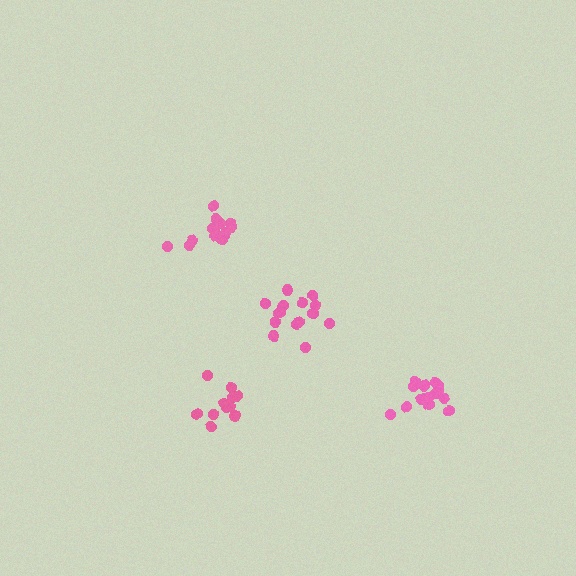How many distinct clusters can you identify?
There are 4 distinct clusters.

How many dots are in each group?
Group 1: 16 dots, Group 2: 15 dots, Group 3: 16 dots, Group 4: 11 dots (58 total).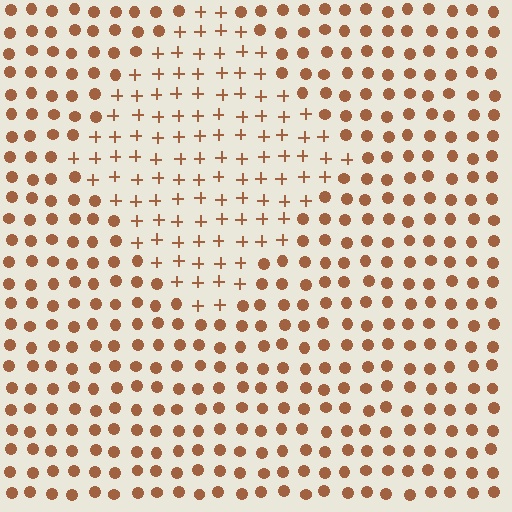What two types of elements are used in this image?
The image uses plus signs inside the diamond region and circles outside it.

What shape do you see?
I see a diamond.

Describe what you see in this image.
The image is filled with small brown elements arranged in a uniform grid. A diamond-shaped region contains plus signs, while the surrounding area contains circles. The boundary is defined purely by the change in element shape.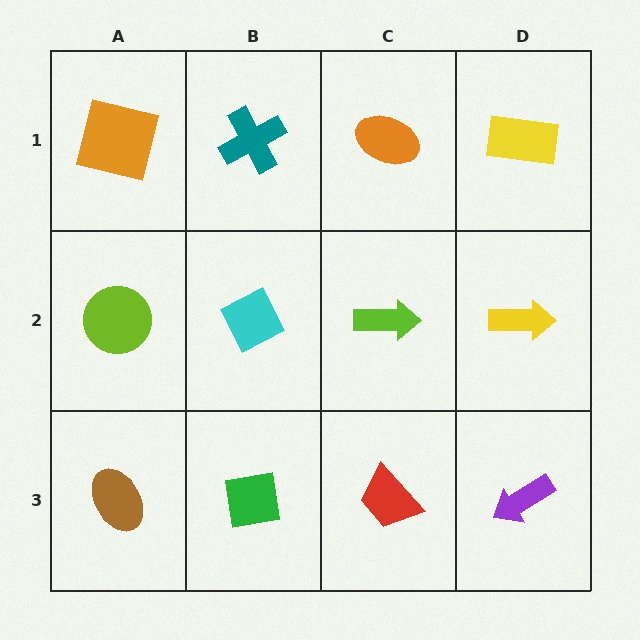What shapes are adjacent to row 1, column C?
A lime arrow (row 2, column C), a teal cross (row 1, column B), a yellow rectangle (row 1, column D).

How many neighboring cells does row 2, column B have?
4.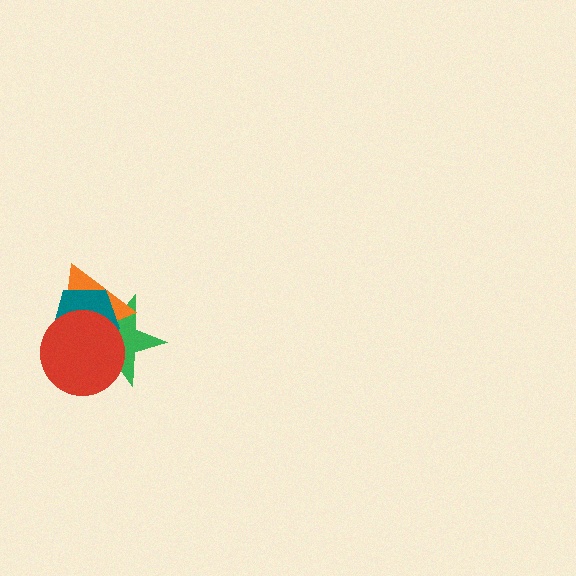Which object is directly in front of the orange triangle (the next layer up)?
The teal pentagon is directly in front of the orange triangle.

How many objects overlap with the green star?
3 objects overlap with the green star.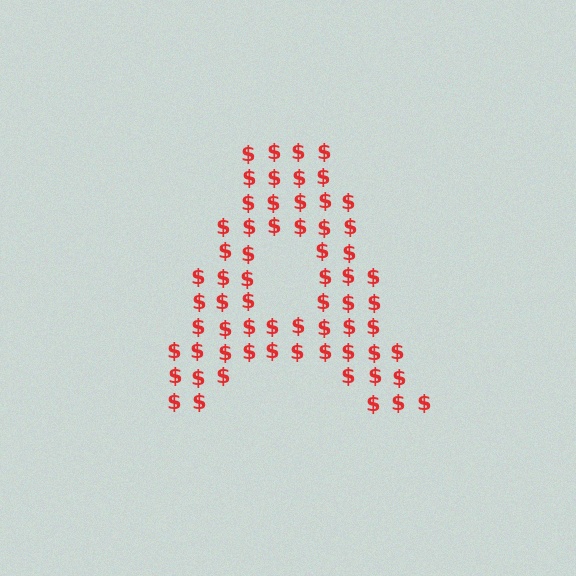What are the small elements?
The small elements are dollar signs.